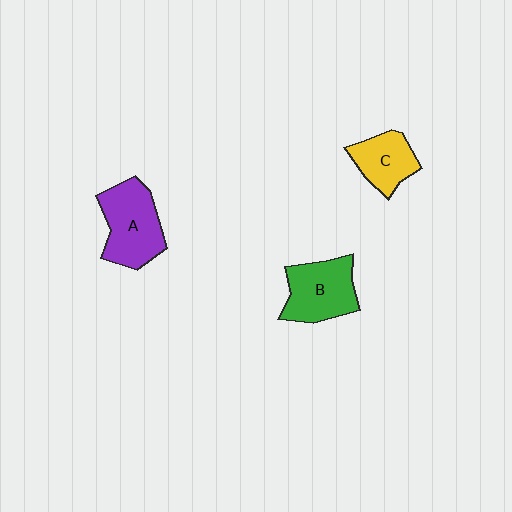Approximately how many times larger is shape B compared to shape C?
Approximately 1.4 times.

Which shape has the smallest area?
Shape C (yellow).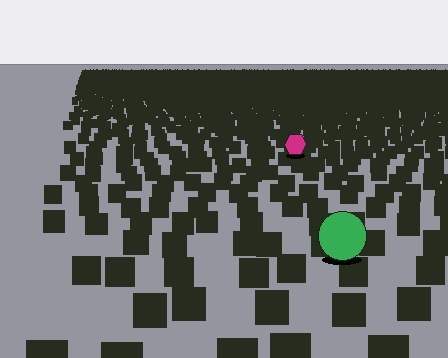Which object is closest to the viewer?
The green circle is closest. The texture marks near it are larger and more spread out.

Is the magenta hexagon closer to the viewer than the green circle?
No. The green circle is closer — you can tell from the texture gradient: the ground texture is coarser near it.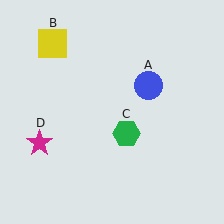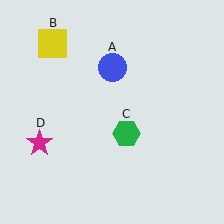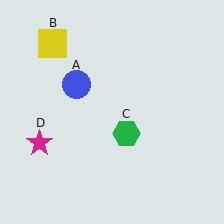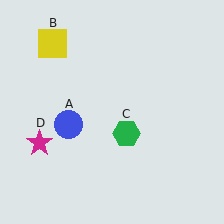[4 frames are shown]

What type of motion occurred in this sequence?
The blue circle (object A) rotated counterclockwise around the center of the scene.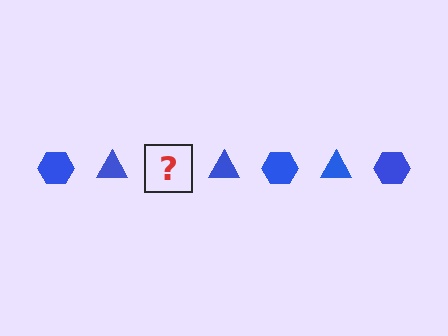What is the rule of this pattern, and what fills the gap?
The rule is that the pattern cycles through hexagon, triangle shapes in blue. The gap should be filled with a blue hexagon.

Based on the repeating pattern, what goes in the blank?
The blank should be a blue hexagon.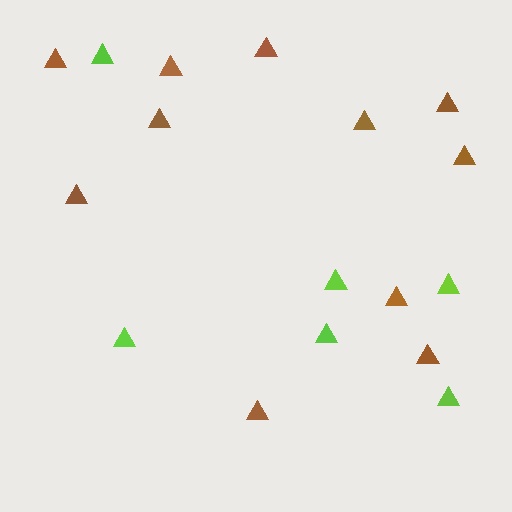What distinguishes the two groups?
There are 2 groups: one group of brown triangles (11) and one group of lime triangles (6).